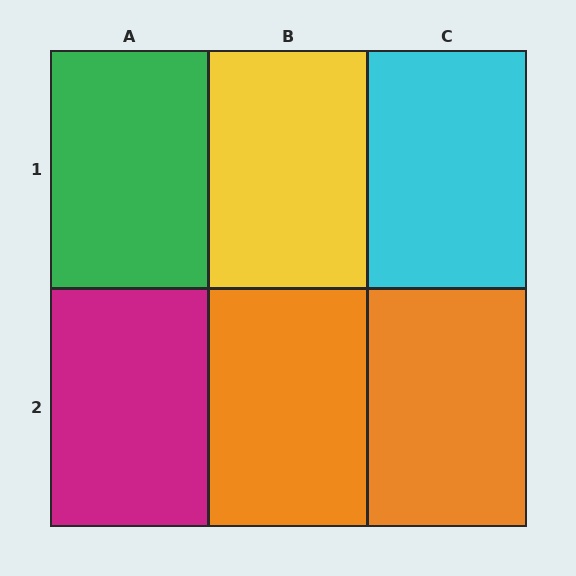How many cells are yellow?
1 cell is yellow.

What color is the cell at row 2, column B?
Orange.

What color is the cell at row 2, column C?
Orange.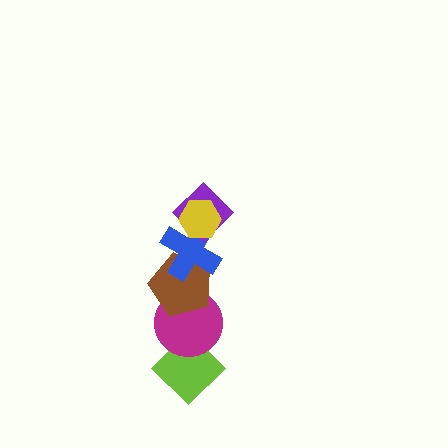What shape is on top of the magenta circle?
The brown pentagon is on top of the magenta circle.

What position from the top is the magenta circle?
The magenta circle is 5th from the top.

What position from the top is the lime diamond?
The lime diamond is 6th from the top.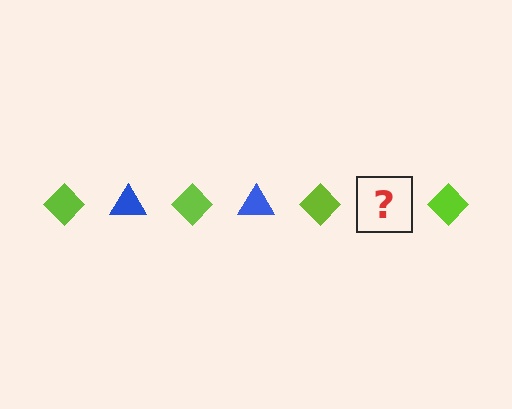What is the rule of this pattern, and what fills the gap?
The rule is that the pattern alternates between lime diamond and blue triangle. The gap should be filled with a blue triangle.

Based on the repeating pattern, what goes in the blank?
The blank should be a blue triangle.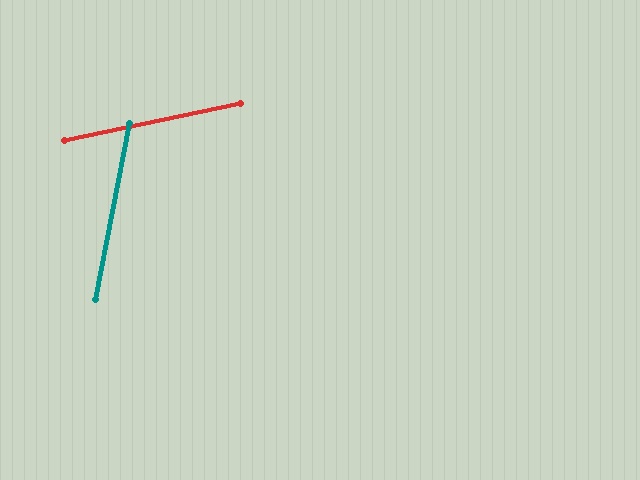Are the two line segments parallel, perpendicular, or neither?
Neither parallel nor perpendicular — they differ by about 67°.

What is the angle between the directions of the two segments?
Approximately 67 degrees.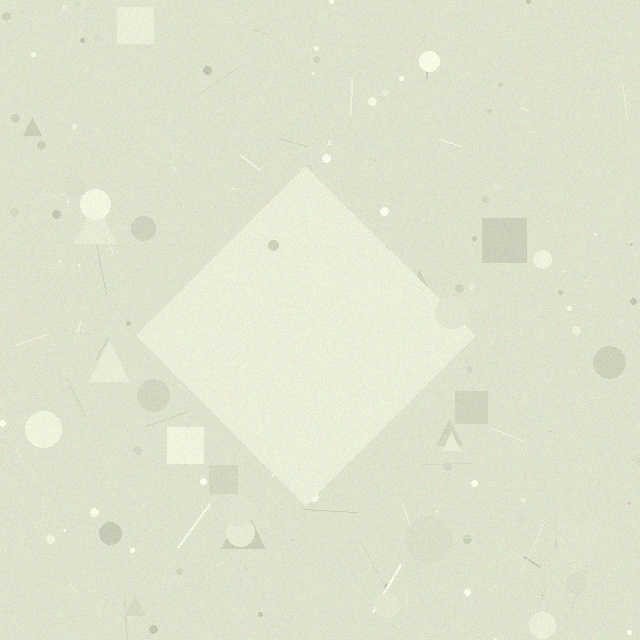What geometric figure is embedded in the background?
A diamond is embedded in the background.